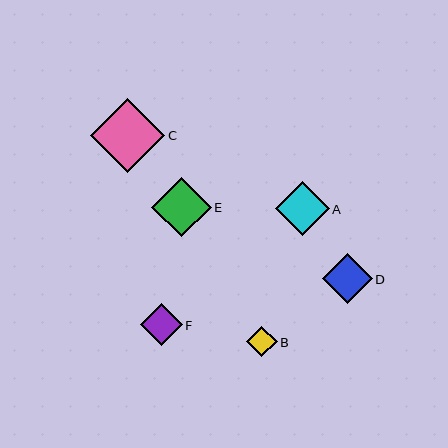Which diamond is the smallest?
Diamond B is the smallest with a size of approximately 30 pixels.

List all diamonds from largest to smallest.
From largest to smallest: C, E, A, D, F, B.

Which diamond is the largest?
Diamond C is the largest with a size of approximately 74 pixels.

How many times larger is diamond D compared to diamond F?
Diamond D is approximately 1.2 times the size of diamond F.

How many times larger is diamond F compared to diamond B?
Diamond F is approximately 1.4 times the size of diamond B.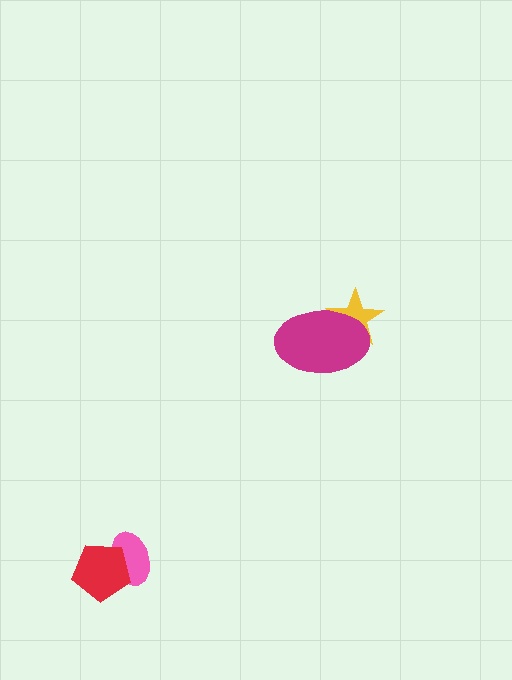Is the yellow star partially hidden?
Yes, it is partially covered by another shape.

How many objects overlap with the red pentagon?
1 object overlaps with the red pentagon.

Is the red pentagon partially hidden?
No, no other shape covers it.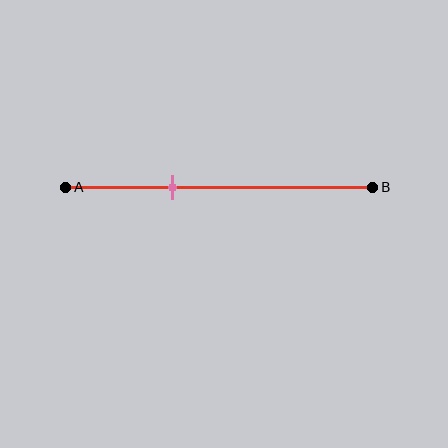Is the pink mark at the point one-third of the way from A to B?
Yes, the mark is approximately at the one-third point.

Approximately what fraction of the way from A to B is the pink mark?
The pink mark is approximately 35% of the way from A to B.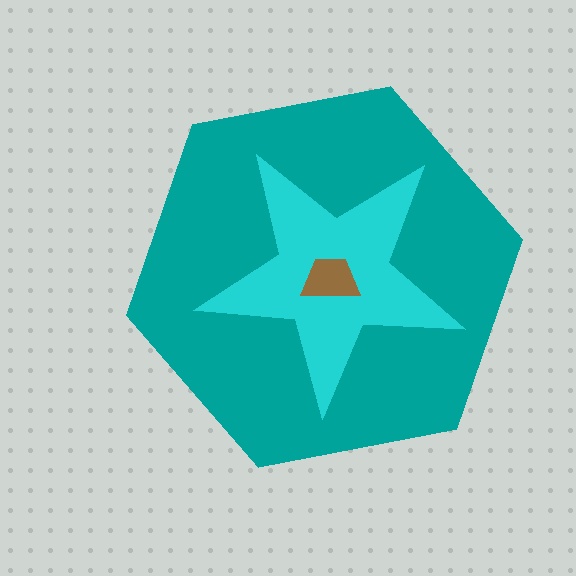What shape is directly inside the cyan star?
The brown trapezoid.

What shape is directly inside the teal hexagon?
The cyan star.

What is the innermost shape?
The brown trapezoid.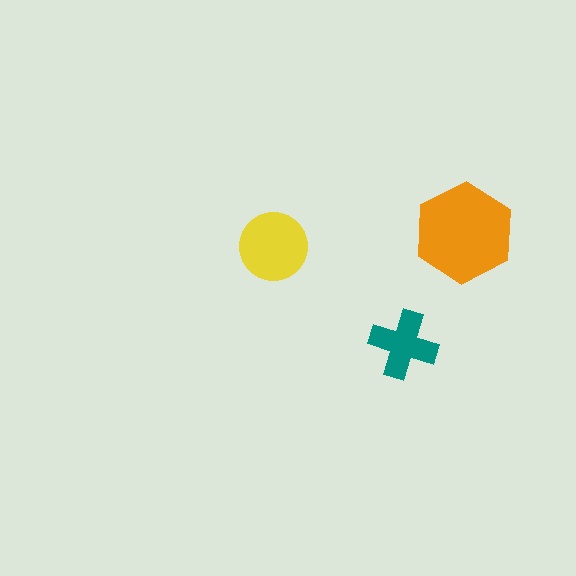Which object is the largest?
The orange hexagon.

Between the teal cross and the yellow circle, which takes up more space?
The yellow circle.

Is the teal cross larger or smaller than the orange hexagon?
Smaller.